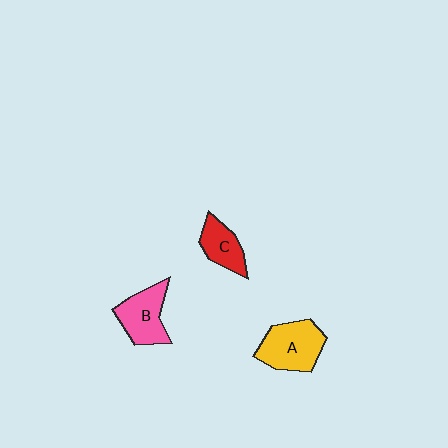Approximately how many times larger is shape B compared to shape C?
Approximately 1.3 times.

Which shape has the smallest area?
Shape C (red).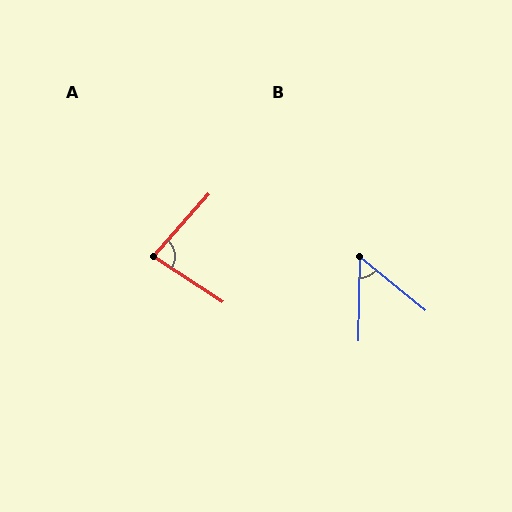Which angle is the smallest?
B, at approximately 52 degrees.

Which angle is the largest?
A, at approximately 82 degrees.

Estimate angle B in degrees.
Approximately 52 degrees.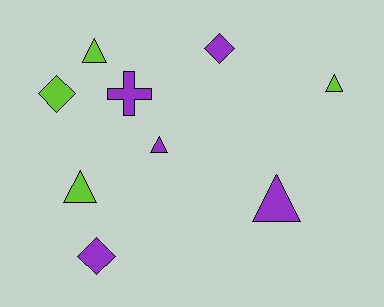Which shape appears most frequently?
Triangle, with 5 objects.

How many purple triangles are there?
There are 2 purple triangles.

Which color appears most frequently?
Purple, with 5 objects.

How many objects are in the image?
There are 9 objects.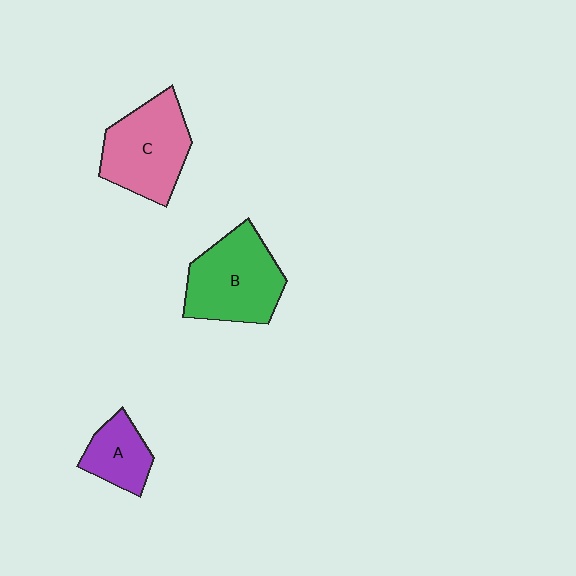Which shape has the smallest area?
Shape A (purple).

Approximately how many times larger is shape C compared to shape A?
Approximately 1.8 times.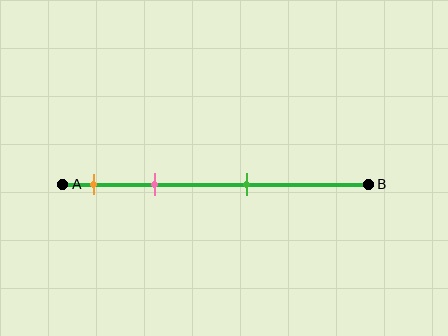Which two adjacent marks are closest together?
The orange and pink marks are the closest adjacent pair.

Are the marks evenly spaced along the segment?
No, the marks are not evenly spaced.